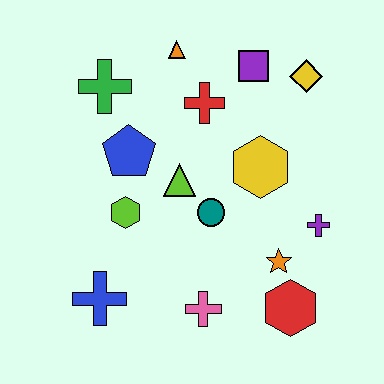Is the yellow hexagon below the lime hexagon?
No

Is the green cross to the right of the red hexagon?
No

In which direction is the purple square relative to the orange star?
The purple square is above the orange star.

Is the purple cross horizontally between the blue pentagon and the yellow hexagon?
No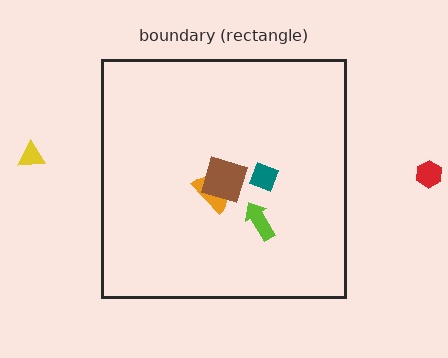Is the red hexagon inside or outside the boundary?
Outside.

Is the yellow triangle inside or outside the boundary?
Outside.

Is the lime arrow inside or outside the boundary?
Inside.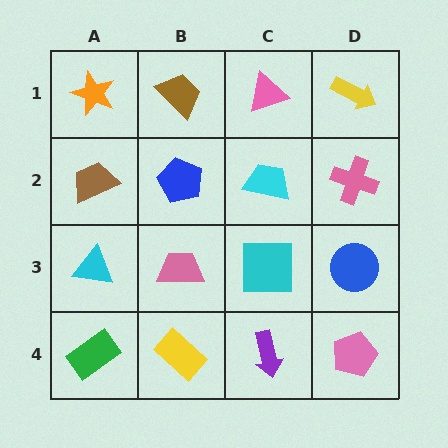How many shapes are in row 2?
4 shapes.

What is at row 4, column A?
A green rectangle.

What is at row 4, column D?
A pink pentagon.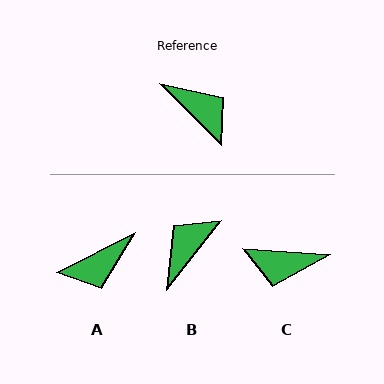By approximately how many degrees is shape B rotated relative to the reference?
Approximately 97 degrees counter-clockwise.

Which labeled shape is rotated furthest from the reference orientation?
C, about 139 degrees away.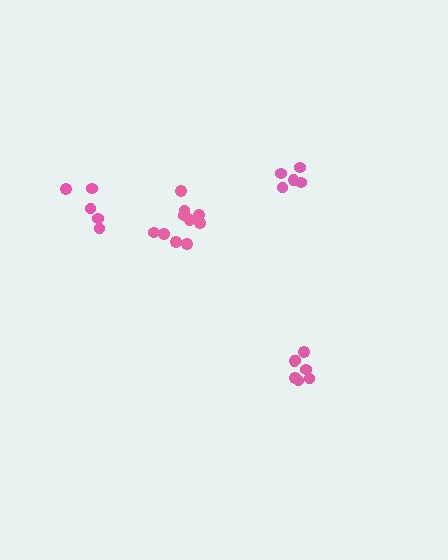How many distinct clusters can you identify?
There are 4 distinct clusters.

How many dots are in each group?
Group 1: 7 dots, Group 2: 5 dots, Group 3: 5 dots, Group 4: 10 dots (27 total).